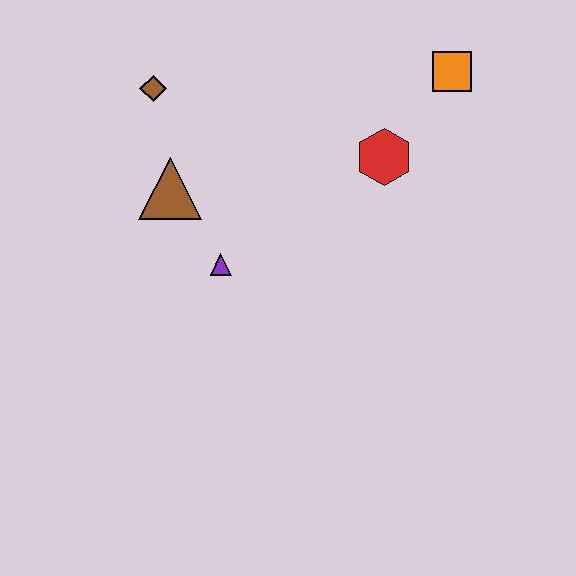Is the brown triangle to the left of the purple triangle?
Yes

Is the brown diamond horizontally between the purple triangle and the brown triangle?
No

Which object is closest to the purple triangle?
The brown triangle is closest to the purple triangle.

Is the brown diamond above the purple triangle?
Yes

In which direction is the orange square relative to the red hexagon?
The orange square is above the red hexagon.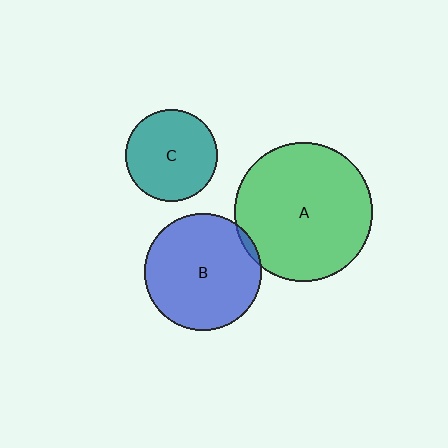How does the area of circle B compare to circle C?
Approximately 1.6 times.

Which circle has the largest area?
Circle A (green).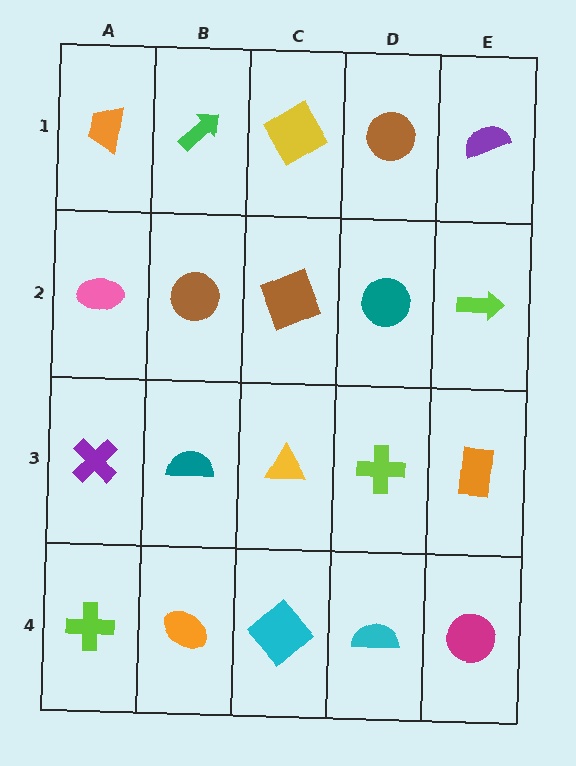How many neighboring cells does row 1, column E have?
2.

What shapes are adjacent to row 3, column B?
A brown circle (row 2, column B), an orange ellipse (row 4, column B), a purple cross (row 3, column A), a yellow triangle (row 3, column C).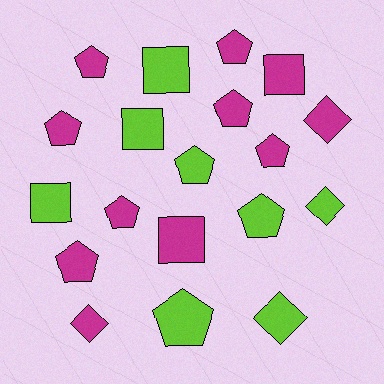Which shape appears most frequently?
Pentagon, with 10 objects.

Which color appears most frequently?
Magenta, with 11 objects.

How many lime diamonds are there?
There are 2 lime diamonds.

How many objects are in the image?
There are 19 objects.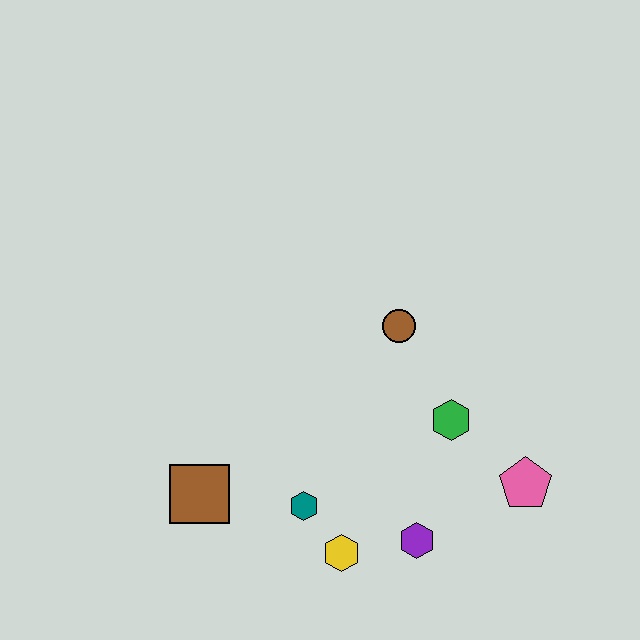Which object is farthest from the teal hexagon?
The pink pentagon is farthest from the teal hexagon.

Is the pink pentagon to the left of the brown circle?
No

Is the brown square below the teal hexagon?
No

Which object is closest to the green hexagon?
The pink pentagon is closest to the green hexagon.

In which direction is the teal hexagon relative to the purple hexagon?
The teal hexagon is to the left of the purple hexagon.